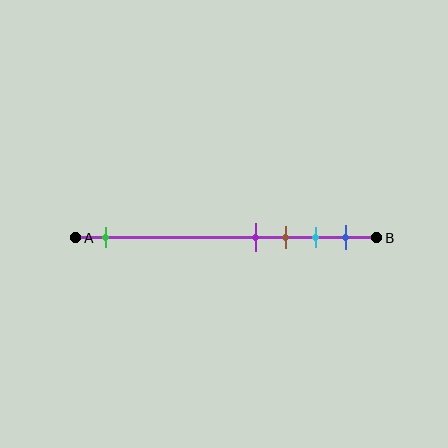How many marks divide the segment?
There are 5 marks dividing the segment.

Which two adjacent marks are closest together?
The purple and brown marks are the closest adjacent pair.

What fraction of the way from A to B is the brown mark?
The brown mark is approximately 70% (0.7) of the way from A to B.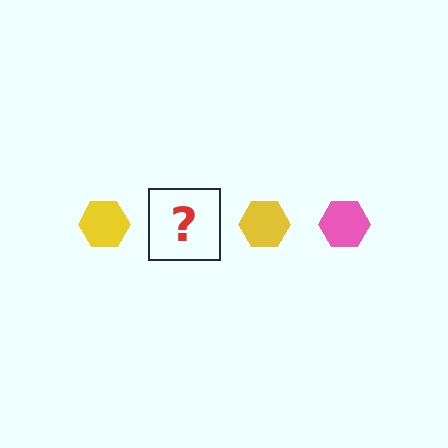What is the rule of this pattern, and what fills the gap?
The rule is that the pattern cycles through yellow, pink hexagons. The gap should be filled with a pink hexagon.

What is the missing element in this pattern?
The missing element is a pink hexagon.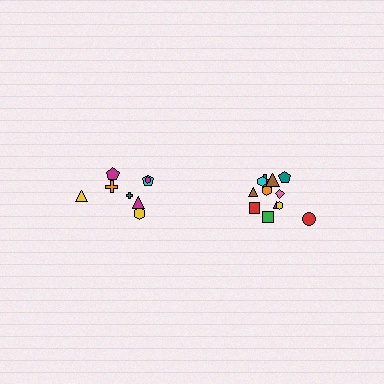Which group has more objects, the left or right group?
The right group.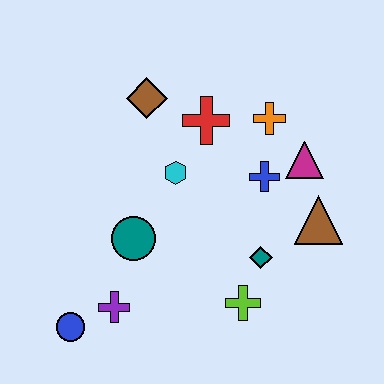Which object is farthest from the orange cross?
The blue circle is farthest from the orange cross.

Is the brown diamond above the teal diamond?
Yes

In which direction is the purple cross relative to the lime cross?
The purple cross is to the left of the lime cross.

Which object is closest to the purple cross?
The blue circle is closest to the purple cross.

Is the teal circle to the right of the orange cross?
No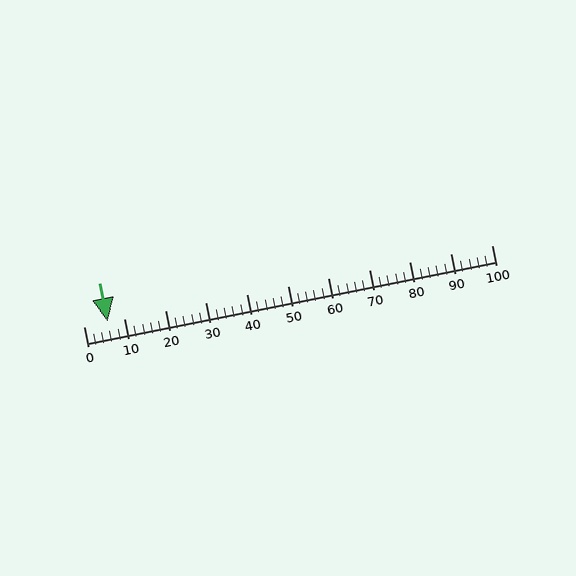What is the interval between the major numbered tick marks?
The major tick marks are spaced 10 units apart.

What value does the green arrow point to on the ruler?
The green arrow points to approximately 6.